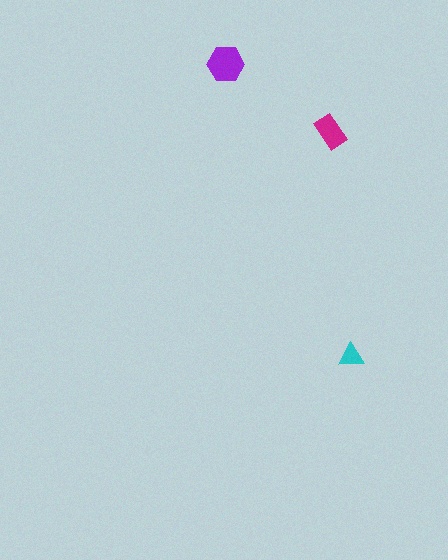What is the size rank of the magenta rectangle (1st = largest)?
2nd.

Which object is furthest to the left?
The purple hexagon is leftmost.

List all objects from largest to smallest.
The purple hexagon, the magenta rectangle, the cyan triangle.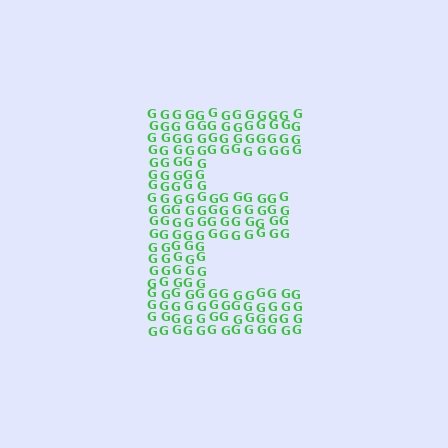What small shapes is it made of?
It is made of small letter G's.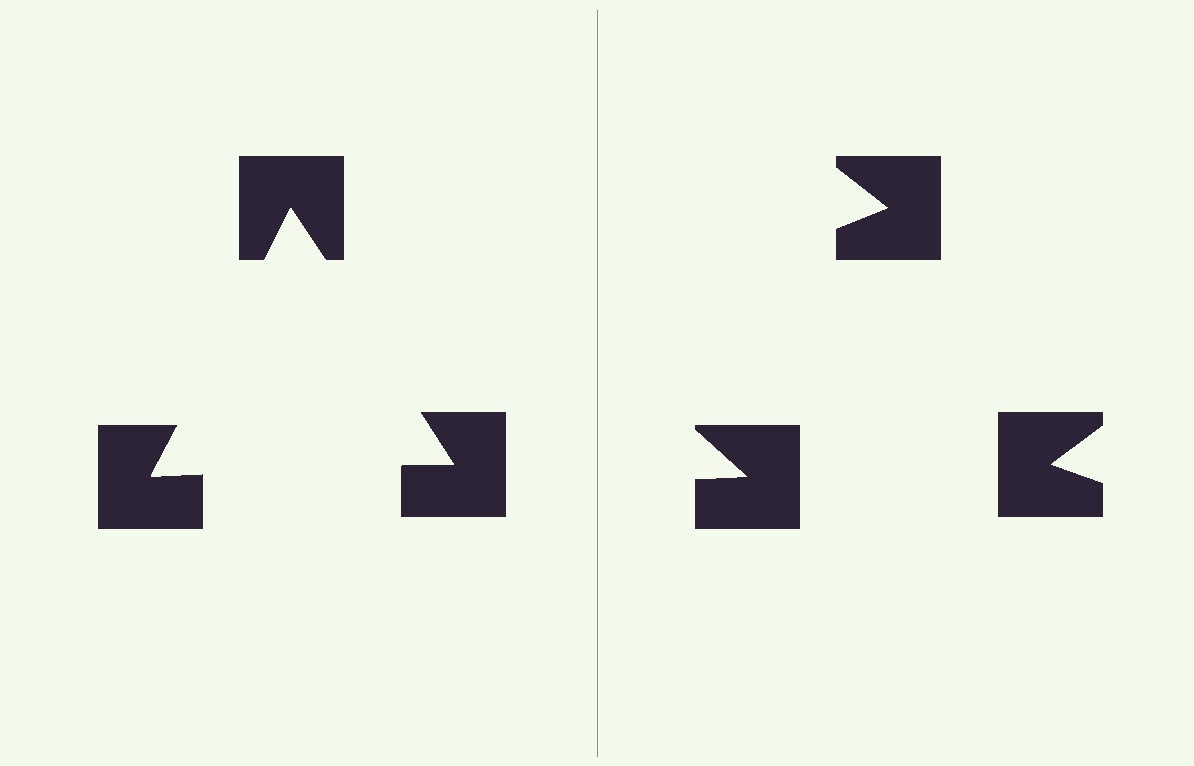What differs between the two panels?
The notched squares are positioned identically on both sides; only the wedge orientations differ. On the left they align to a triangle; on the right they are misaligned.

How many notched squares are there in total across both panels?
6 — 3 on each side.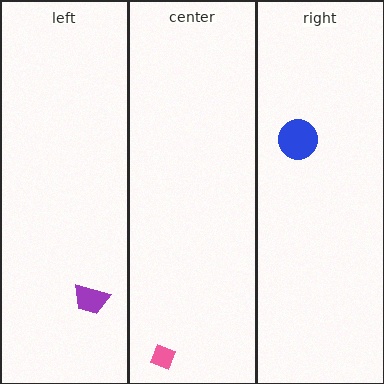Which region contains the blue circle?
The right region.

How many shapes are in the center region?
1.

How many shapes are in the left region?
1.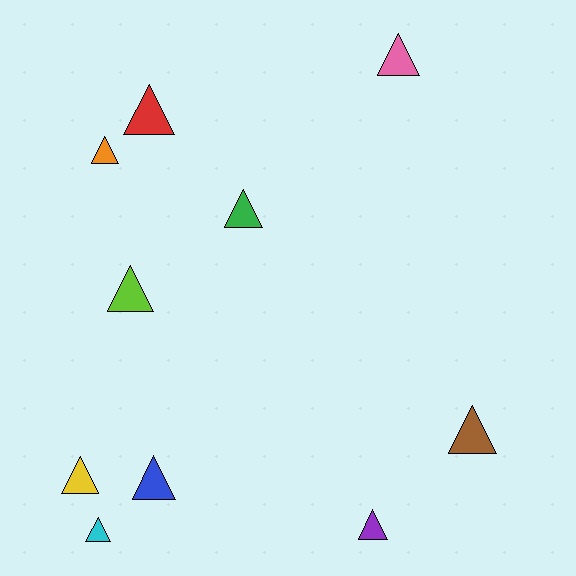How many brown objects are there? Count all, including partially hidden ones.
There is 1 brown object.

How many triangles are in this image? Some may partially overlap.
There are 10 triangles.